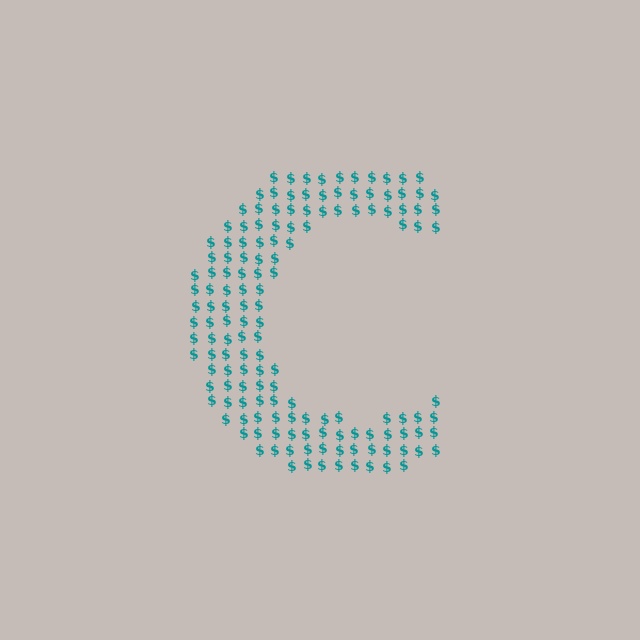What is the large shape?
The large shape is the letter C.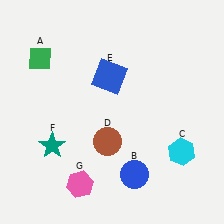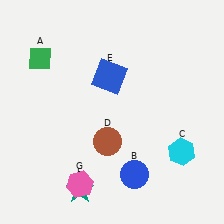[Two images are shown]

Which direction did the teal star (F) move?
The teal star (F) moved down.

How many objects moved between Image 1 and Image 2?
1 object moved between the two images.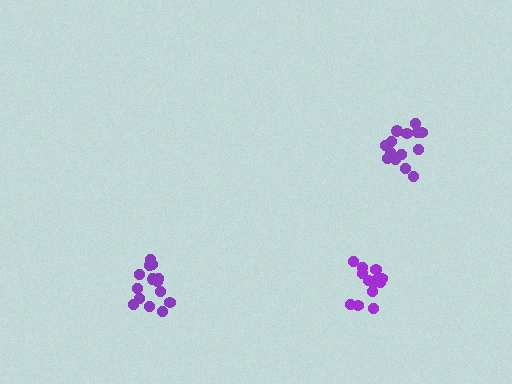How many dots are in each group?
Group 1: 14 dots, Group 2: 14 dots, Group 3: 14 dots (42 total).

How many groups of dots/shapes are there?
There are 3 groups.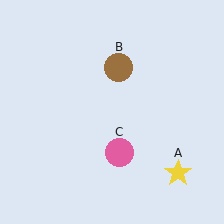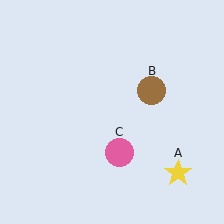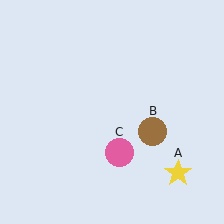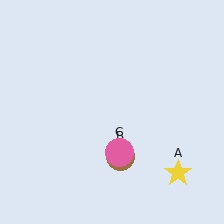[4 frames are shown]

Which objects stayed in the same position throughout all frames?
Yellow star (object A) and pink circle (object C) remained stationary.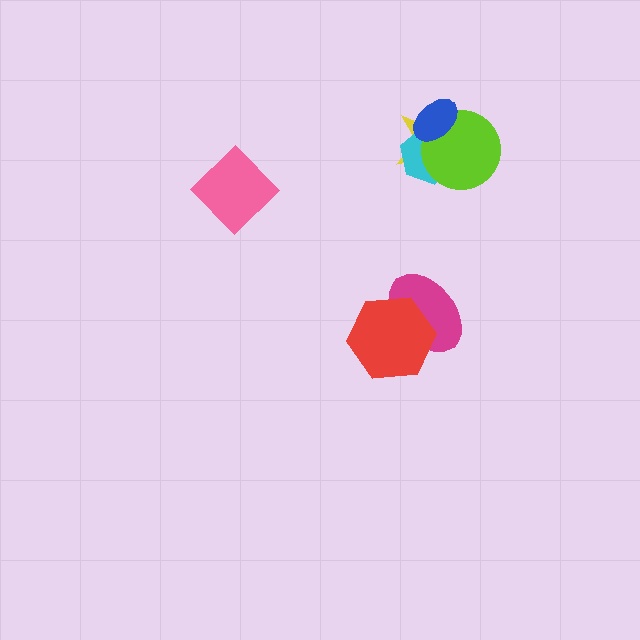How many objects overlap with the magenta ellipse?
1 object overlaps with the magenta ellipse.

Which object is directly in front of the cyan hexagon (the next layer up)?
The lime circle is directly in front of the cyan hexagon.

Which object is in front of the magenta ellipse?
The red hexagon is in front of the magenta ellipse.